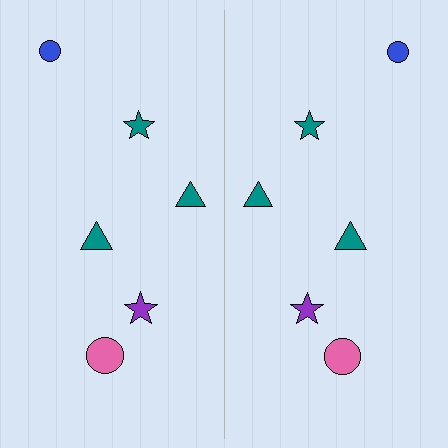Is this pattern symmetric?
Yes, this pattern has bilateral (reflection) symmetry.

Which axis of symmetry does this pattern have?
The pattern has a vertical axis of symmetry running through the center of the image.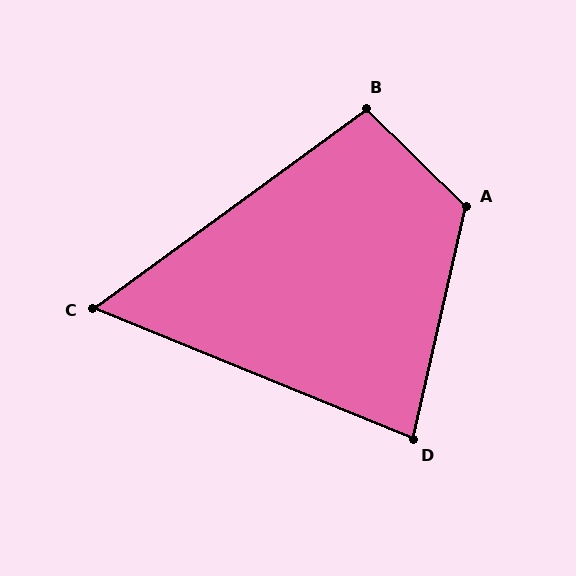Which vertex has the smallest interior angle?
C, at approximately 58 degrees.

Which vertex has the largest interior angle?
A, at approximately 122 degrees.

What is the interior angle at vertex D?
Approximately 81 degrees (acute).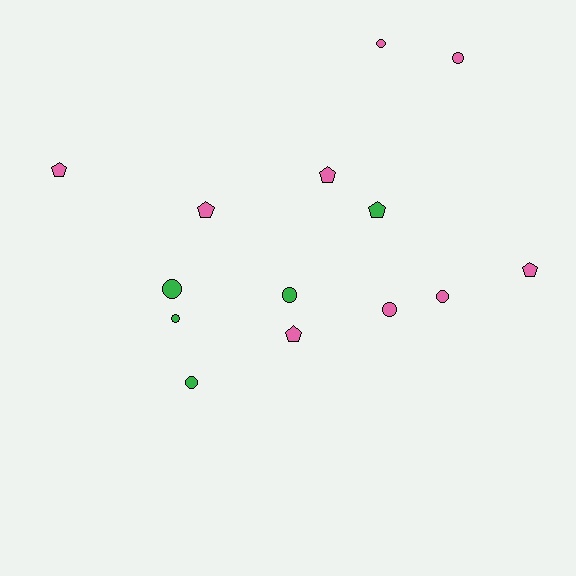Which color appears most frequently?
Pink, with 9 objects.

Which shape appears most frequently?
Circle, with 8 objects.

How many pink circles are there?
There are 4 pink circles.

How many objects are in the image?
There are 14 objects.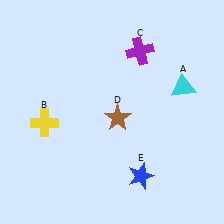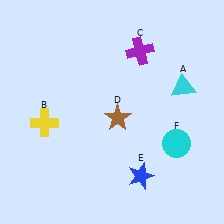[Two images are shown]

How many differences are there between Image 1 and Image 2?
There is 1 difference between the two images.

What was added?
A cyan circle (F) was added in Image 2.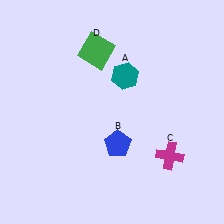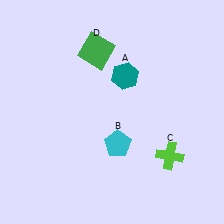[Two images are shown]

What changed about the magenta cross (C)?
In Image 1, C is magenta. In Image 2, it changed to lime.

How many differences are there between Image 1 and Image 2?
There are 2 differences between the two images.